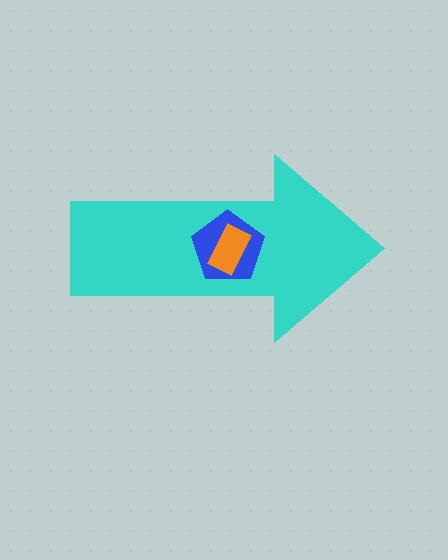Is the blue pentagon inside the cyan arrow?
Yes.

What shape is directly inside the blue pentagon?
The orange rectangle.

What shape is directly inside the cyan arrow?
The blue pentagon.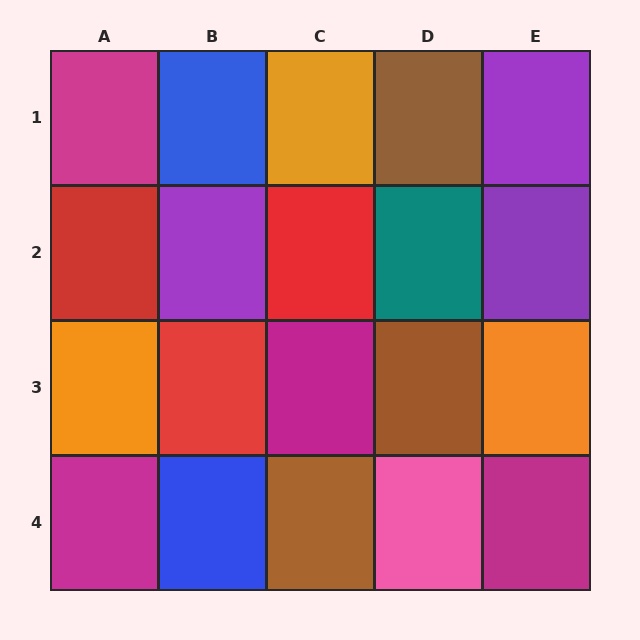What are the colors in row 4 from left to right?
Magenta, blue, brown, pink, magenta.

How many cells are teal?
1 cell is teal.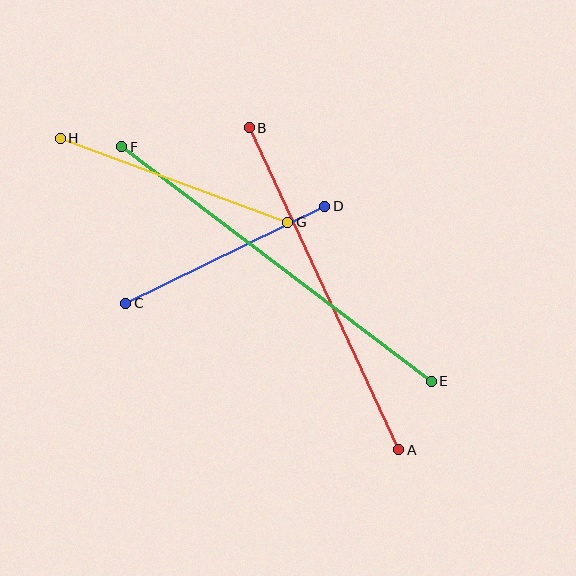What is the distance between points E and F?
The distance is approximately 388 pixels.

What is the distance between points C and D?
The distance is approximately 221 pixels.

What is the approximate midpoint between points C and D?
The midpoint is at approximately (225, 255) pixels.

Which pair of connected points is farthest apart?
Points E and F are farthest apart.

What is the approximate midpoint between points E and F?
The midpoint is at approximately (277, 264) pixels.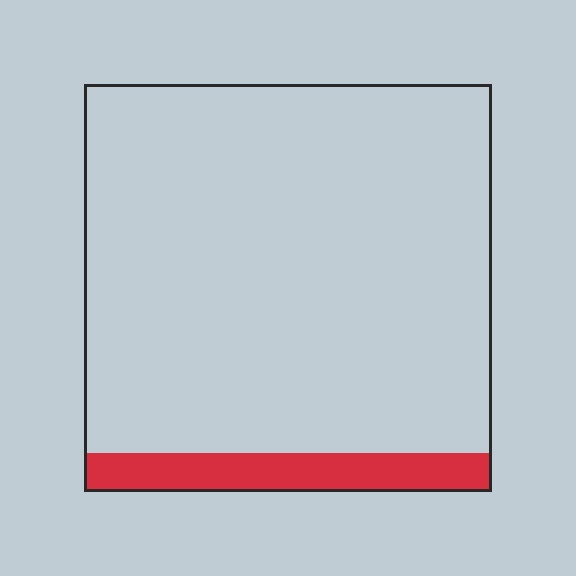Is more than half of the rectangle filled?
No.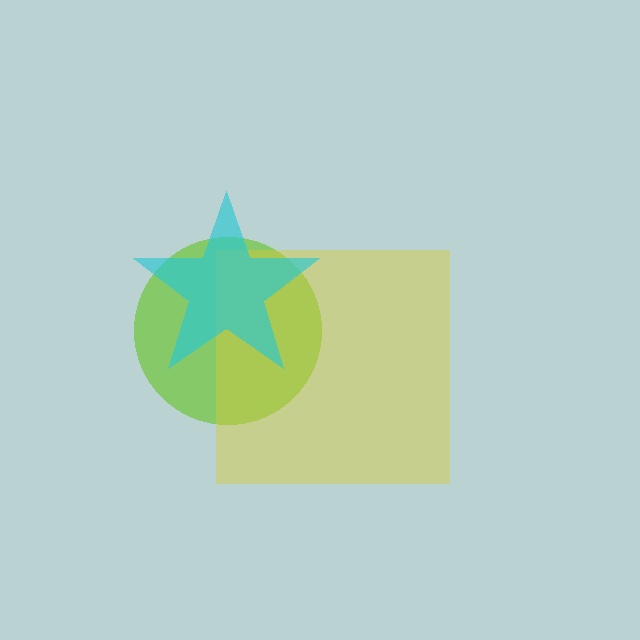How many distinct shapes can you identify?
There are 3 distinct shapes: a lime circle, a yellow square, a cyan star.